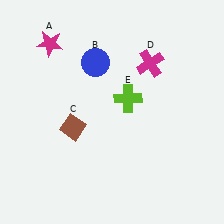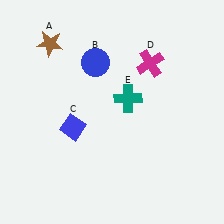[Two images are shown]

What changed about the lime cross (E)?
In Image 1, E is lime. In Image 2, it changed to teal.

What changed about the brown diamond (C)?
In Image 1, C is brown. In Image 2, it changed to blue.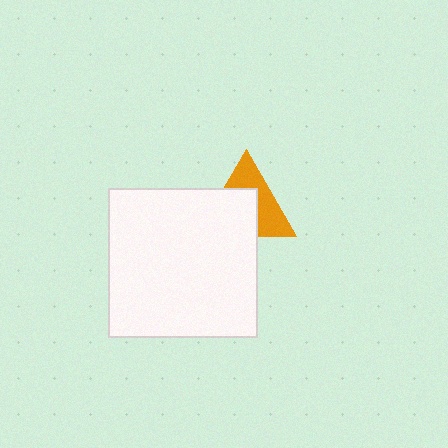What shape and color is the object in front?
The object in front is a white square.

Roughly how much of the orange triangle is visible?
About half of it is visible (roughly 47%).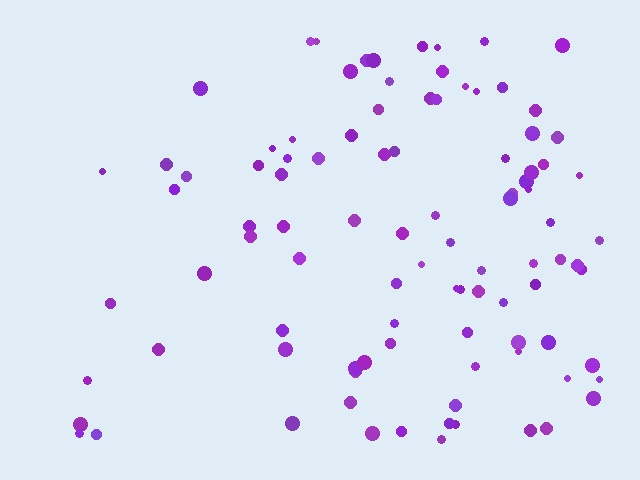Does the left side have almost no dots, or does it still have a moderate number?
Still a moderate number, just noticeably fewer than the right.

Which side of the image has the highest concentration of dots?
The right.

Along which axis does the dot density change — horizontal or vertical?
Horizontal.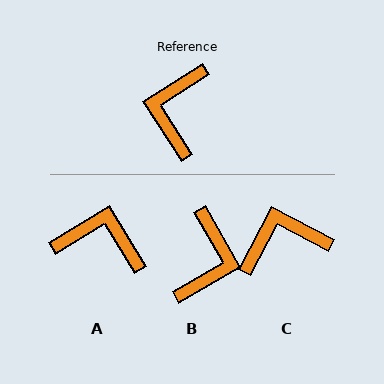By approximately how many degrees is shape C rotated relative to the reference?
Approximately 61 degrees clockwise.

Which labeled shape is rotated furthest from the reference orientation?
B, about 177 degrees away.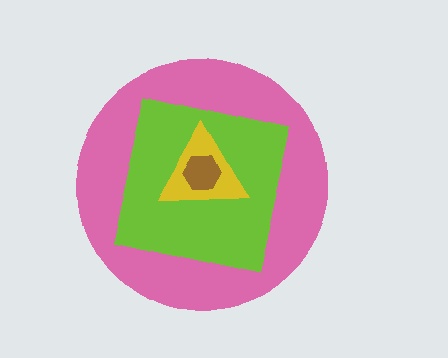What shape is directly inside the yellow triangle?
The brown hexagon.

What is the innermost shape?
The brown hexagon.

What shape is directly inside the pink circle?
The lime square.